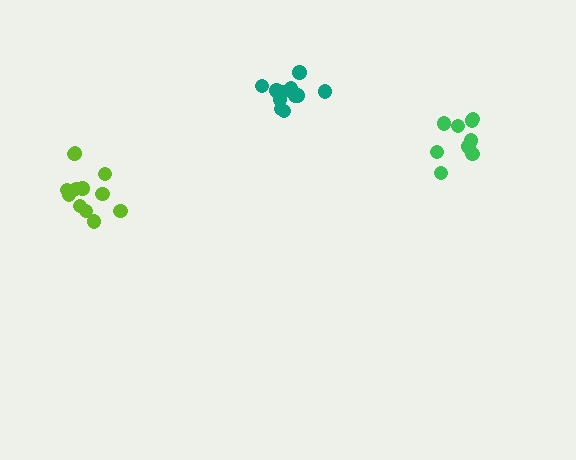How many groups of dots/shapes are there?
There are 3 groups.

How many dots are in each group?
Group 1: 10 dots, Group 2: 11 dots, Group 3: 12 dots (33 total).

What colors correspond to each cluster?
The clusters are colored: green, teal, lime.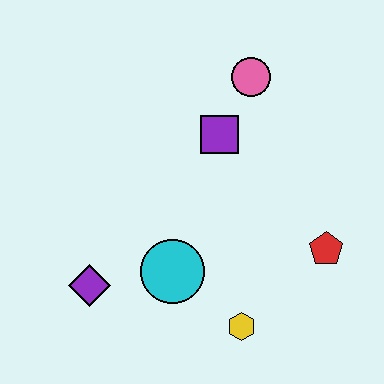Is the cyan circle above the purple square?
No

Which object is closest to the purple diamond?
The cyan circle is closest to the purple diamond.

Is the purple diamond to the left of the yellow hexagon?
Yes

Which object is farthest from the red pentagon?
The purple diamond is farthest from the red pentagon.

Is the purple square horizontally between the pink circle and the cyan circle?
Yes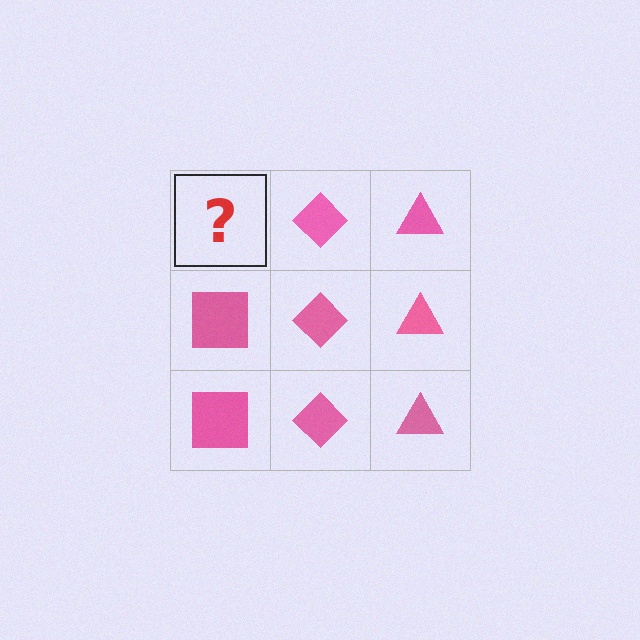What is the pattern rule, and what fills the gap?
The rule is that each column has a consistent shape. The gap should be filled with a pink square.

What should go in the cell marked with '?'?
The missing cell should contain a pink square.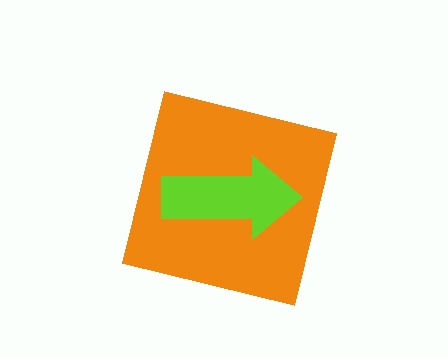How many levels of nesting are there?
2.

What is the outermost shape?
The orange square.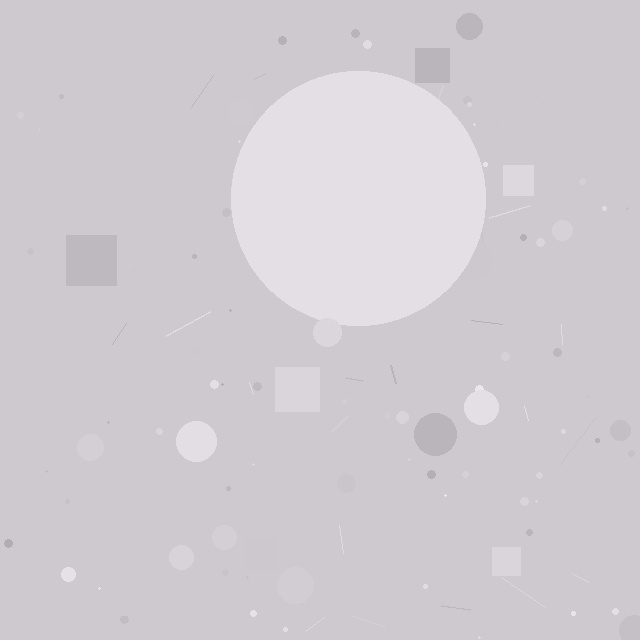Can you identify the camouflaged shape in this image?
The camouflaged shape is a circle.